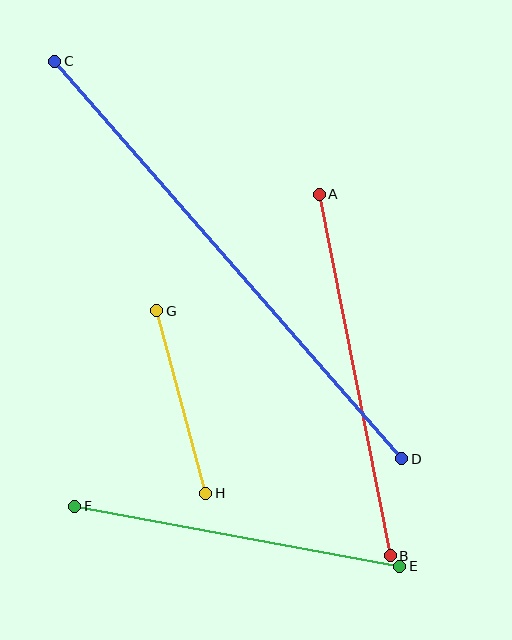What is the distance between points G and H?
The distance is approximately 189 pixels.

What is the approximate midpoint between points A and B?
The midpoint is at approximately (355, 375) pixels.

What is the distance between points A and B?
The distance is approximately 369 pixels.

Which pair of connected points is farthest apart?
Points C and D are farthest apart.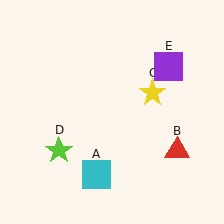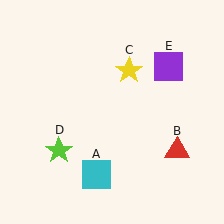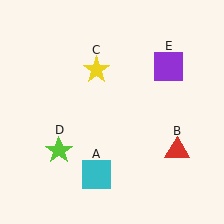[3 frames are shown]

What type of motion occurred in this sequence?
The yellow star (object C) rotated counterclockwise around the center of the scene.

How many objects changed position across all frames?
1 object changed position: yellow star (object C).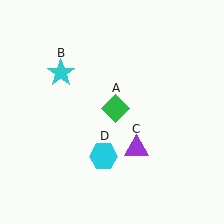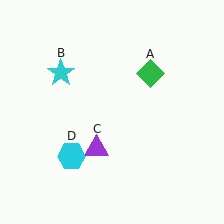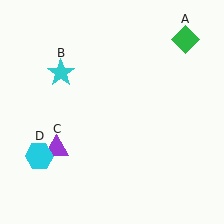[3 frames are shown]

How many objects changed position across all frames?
3 objects changed position: green diamond (object A), purple triangle (object C), cyan hexagon (object D).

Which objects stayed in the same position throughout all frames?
Cyan star (object B) remained stationary.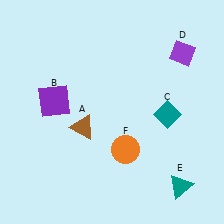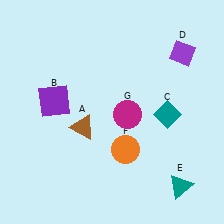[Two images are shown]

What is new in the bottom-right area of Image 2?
A magenta circle (G) was added in the bottom-right area of Image 2.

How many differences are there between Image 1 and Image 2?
There is 1 difference between the two images.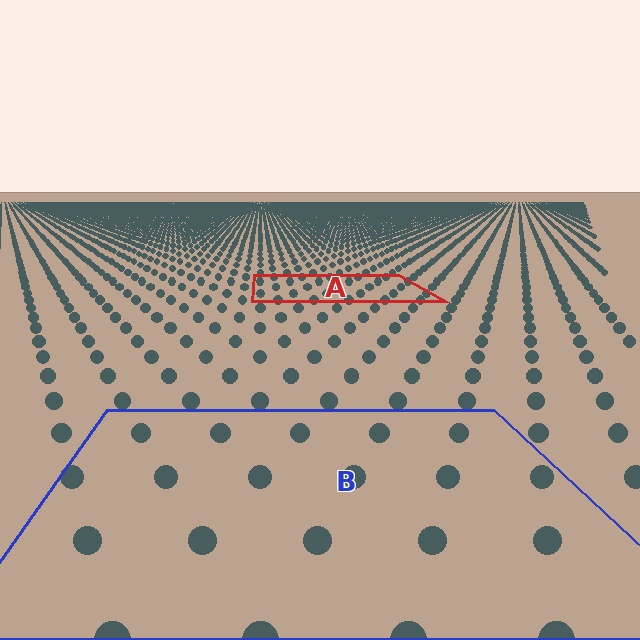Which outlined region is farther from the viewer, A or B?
Region A is farther from the viewer — the texture elements inside it appear smaller and more densely packed.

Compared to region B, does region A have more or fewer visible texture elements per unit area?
Region A has more texture elements per unit area — they are packed more densely because it is farther away.